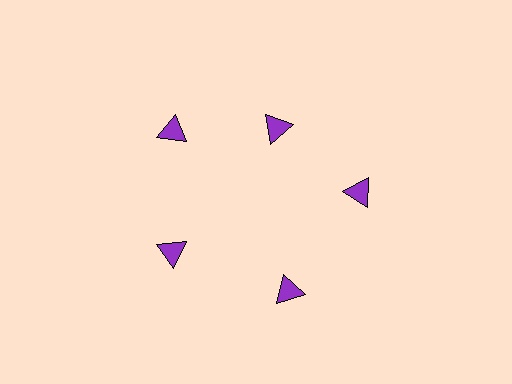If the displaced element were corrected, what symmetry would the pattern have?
It would have 5-fold rotational symmetry — the pattern would map onto itself every 72 degrees.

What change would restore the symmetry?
The symmetry would be restored by moving it outward, back onto the ring so that all 5 triangles sit at equal angles and equal distance from the center.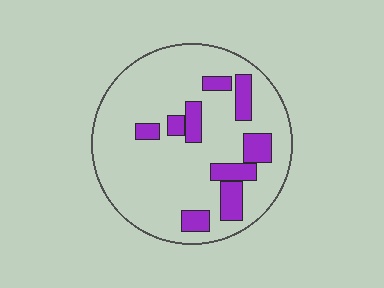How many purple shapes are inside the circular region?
9.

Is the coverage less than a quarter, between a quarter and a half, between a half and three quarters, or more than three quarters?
Less than a quarter.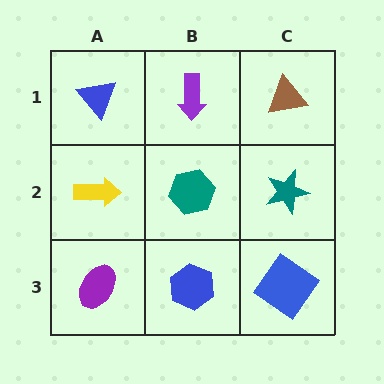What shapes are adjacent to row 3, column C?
A teal star (row 2, column C), a blue hexagon (row 3, column B).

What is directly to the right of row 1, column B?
A brown triangle.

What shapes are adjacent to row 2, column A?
A blue triangle (row 1, column A), a purple ellipse (row 3, column A), a teal hexagon (row 2, column B).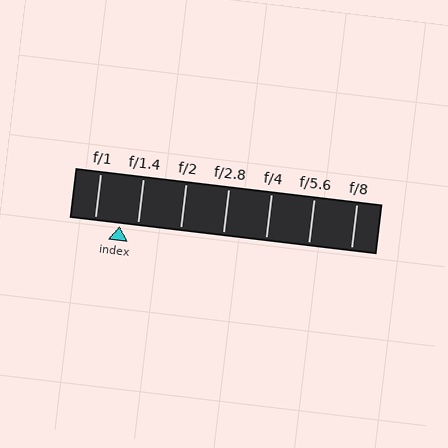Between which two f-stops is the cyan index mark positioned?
The index mark is between f/1 and f/1.4.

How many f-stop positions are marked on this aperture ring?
There are 7 f-stop positions marked.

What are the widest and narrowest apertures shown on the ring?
The widest aperture shown is f/1 and the narrowest is f/8.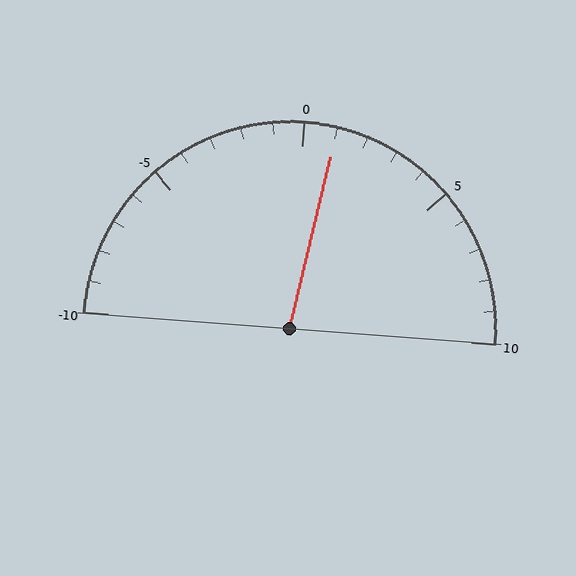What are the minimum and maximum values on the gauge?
The gauge ranges from -10 to 10.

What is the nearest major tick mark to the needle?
The nearest major tick mark is 0.